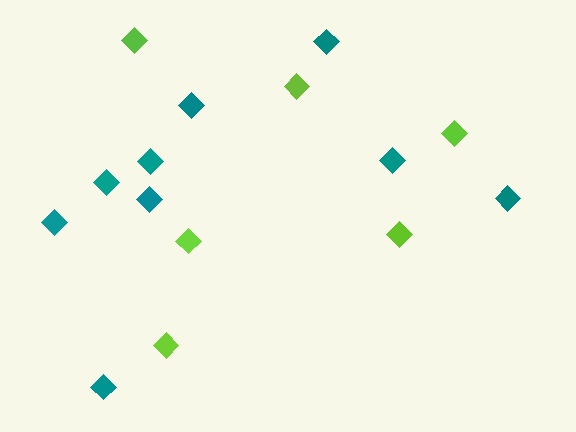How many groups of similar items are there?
There are 2 groups: one group of teal diamonds (9) and one group of lime diamonds (6).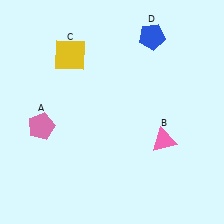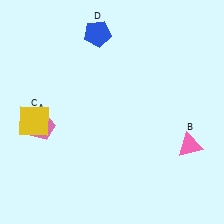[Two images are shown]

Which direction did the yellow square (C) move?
The yellow square (C) moved down.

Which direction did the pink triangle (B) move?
The pink triangle (B) moved right.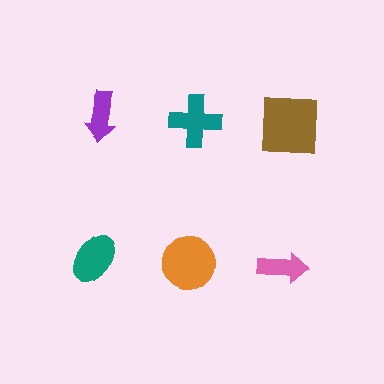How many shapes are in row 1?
3 shapes.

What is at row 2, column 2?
An orange circle.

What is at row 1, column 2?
A teal cross.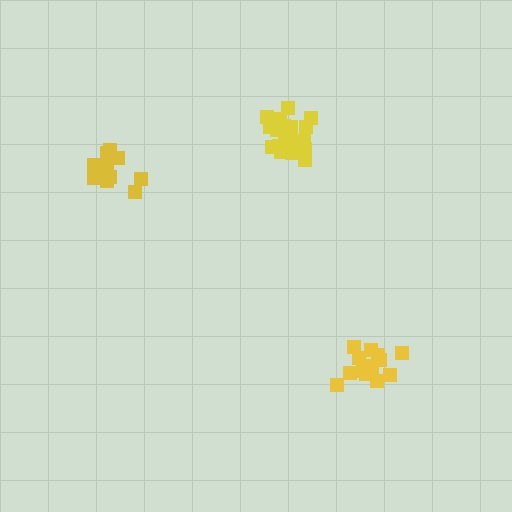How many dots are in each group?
Group 1: 20 dots, Group 2: 15 dots, Group 3: 14 dots (49 total).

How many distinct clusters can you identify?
There are 3 distinct clusters.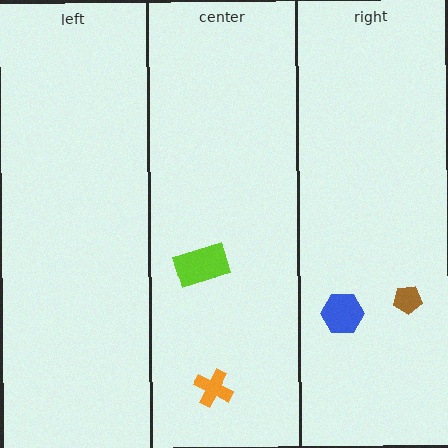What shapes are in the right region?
The blue hexagon, the brown pentagon.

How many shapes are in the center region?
2.